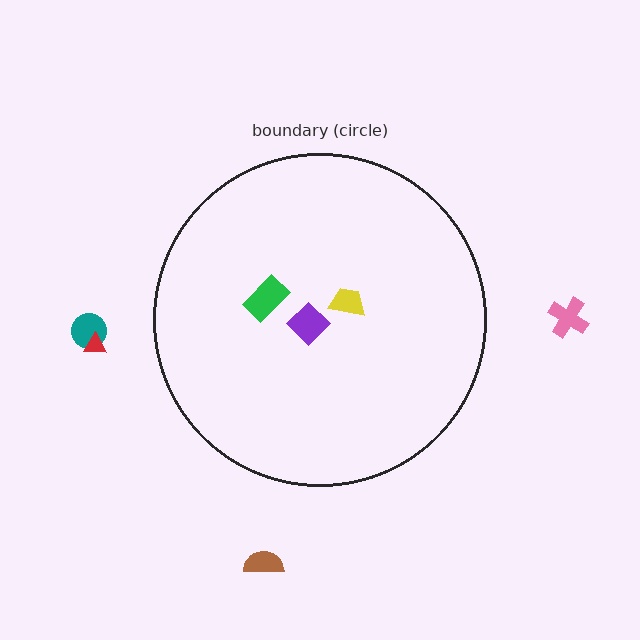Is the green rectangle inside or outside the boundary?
Inside.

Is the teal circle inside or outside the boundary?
Outside.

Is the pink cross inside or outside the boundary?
Outside.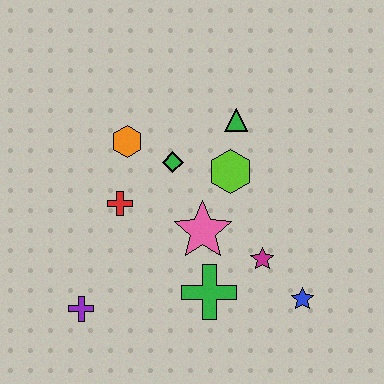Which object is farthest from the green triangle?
The purple cross is farthest from the green triangle.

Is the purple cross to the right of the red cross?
No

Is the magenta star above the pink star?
No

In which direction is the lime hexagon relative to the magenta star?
The lime hexagon is above the magenta star.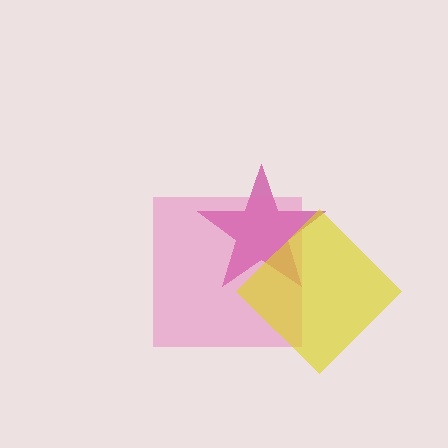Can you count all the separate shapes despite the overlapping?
Yes, there are 3 separate shapes.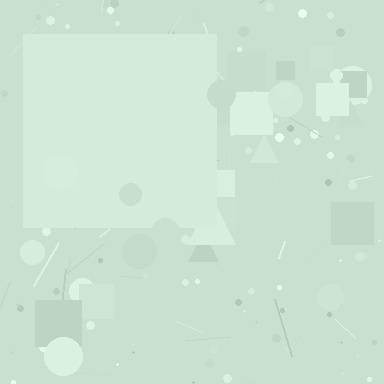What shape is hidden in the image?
A square is hidden in the image.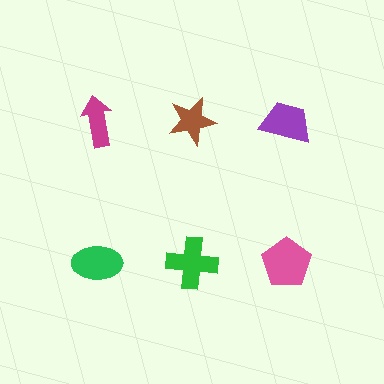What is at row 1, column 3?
A purple trapezoid.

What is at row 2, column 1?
A green ellipse.